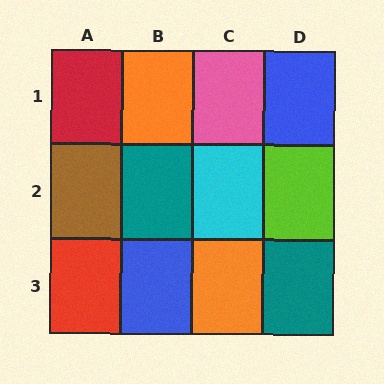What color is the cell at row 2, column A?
Brown.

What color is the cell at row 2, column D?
Lime.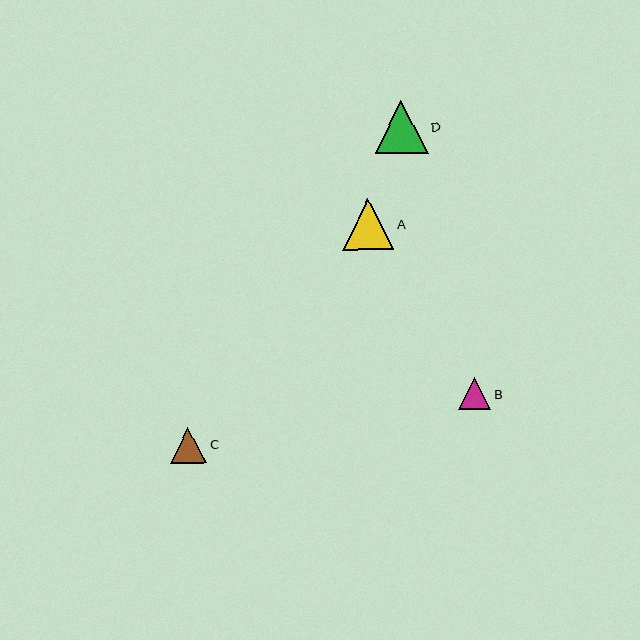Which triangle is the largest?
Triangle D is the largest with a size of approximately 53 pixels.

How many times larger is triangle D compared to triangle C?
Triangle D is approximately 1.5 times the size of triangle C.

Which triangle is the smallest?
Triangle B is the smallest with a size of approximately 32 pixels.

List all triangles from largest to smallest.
From largest to smallest: D, A, C, B.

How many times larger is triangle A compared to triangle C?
Triangle A is approximately 1.4 times the size of triangle C.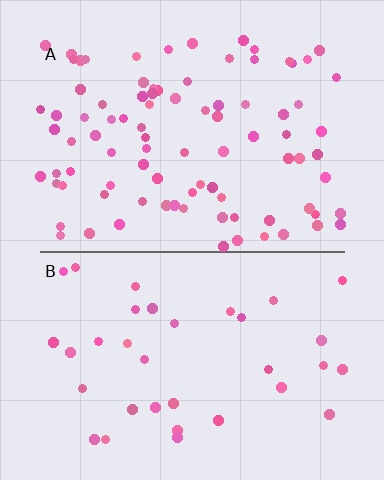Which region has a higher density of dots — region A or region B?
A (the top).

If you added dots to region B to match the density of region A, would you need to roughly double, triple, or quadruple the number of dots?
Approximately triple.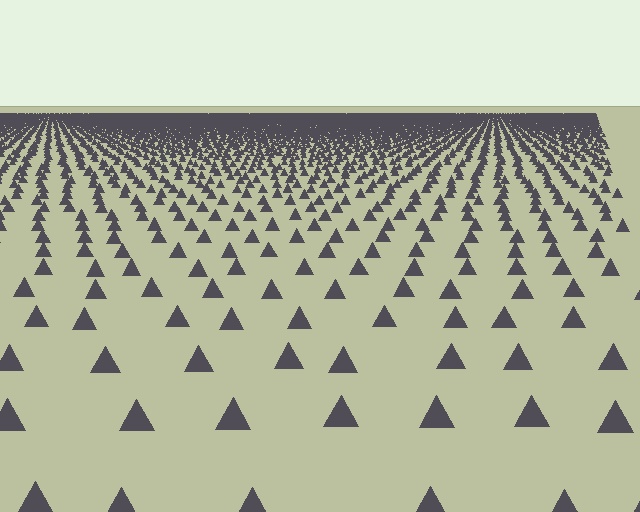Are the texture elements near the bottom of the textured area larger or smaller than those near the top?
Larger. Near the bottom, elements are closer to the viewer and appear at a bigger on-screen size.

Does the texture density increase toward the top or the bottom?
Density increases toward the top.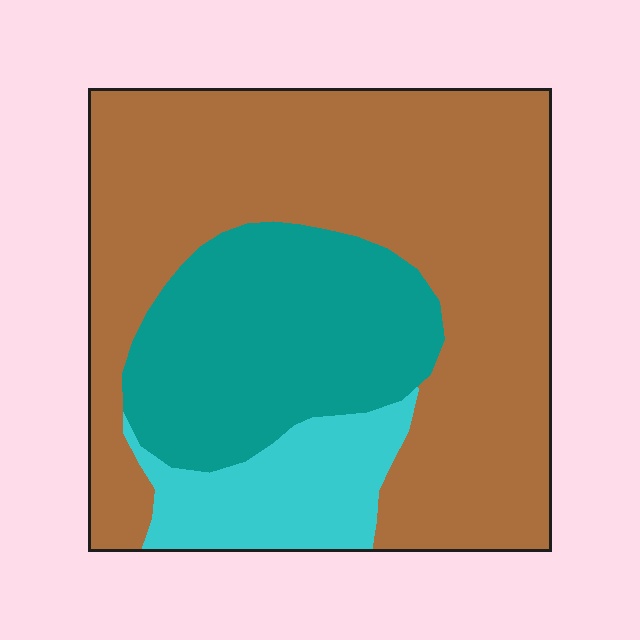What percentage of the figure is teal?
Teal takes up about one quarter (1/4) of the figure.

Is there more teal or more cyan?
Teal.